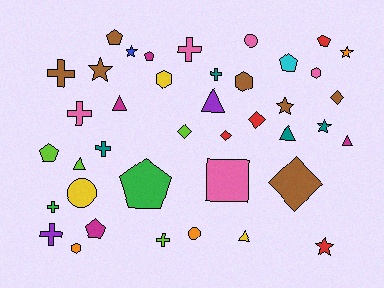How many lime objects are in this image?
There are 4 lime objects.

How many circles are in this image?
There are 3 circles.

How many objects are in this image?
There are 40 objects.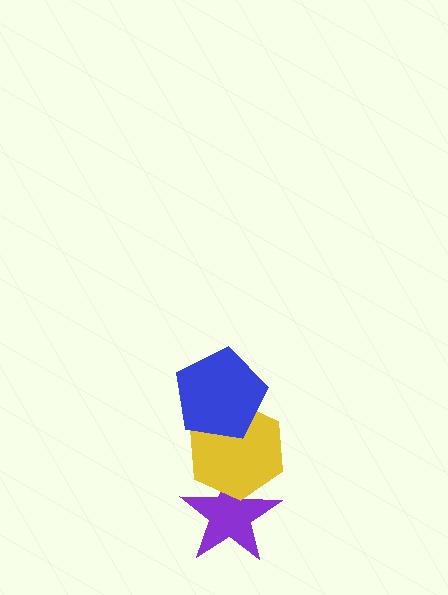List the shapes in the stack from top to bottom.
From top to bottom: the blue pentagon, the yellow hexagon, the purple star.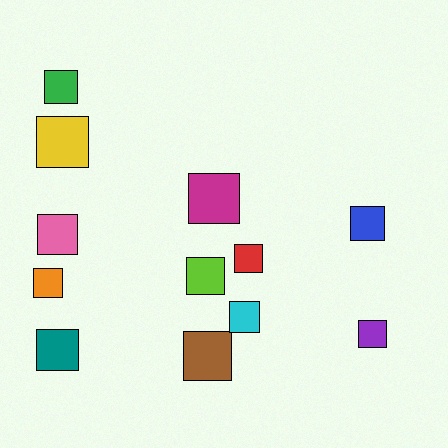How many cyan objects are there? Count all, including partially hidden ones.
There is 1 cyan object.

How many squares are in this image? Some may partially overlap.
There are 12 squares.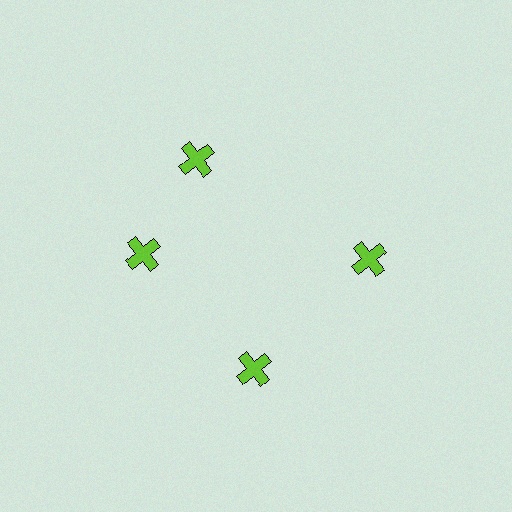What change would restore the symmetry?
The symmetry would be restored by rotating it back into even spacing with its neighbors so that all 4 crosses sit at equal angles and equal distance from the center.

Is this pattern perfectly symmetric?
No. The 4 lime crosses are arranged in a ring, but one element near the 12 o'clock position is rotated out of alignment along the ring, breaking the 4-fold rotational symmetry.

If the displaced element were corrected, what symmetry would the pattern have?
It would have 4-fold rotational symmetry — the pattern would map onto itself every 90 degrees.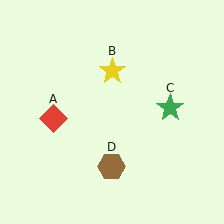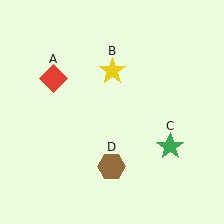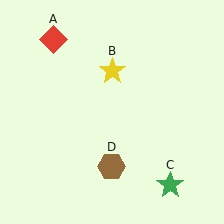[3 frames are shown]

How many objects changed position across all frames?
2 objects changed position: red diamond (object A), green star (object C).